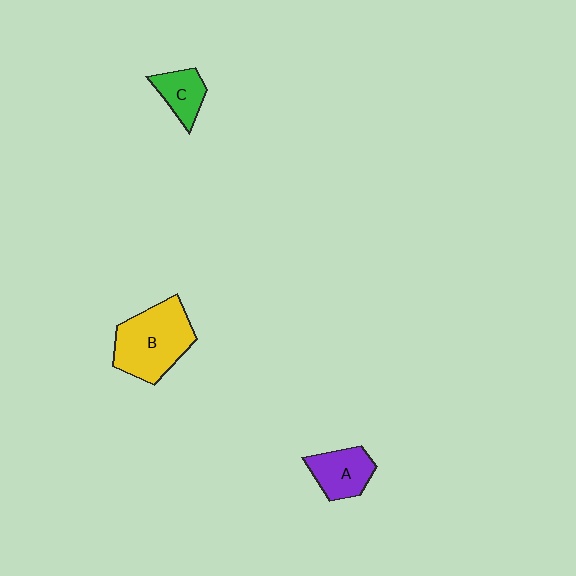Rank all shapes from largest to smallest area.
From largest to smallest: B (yellow), A (purple), C (green).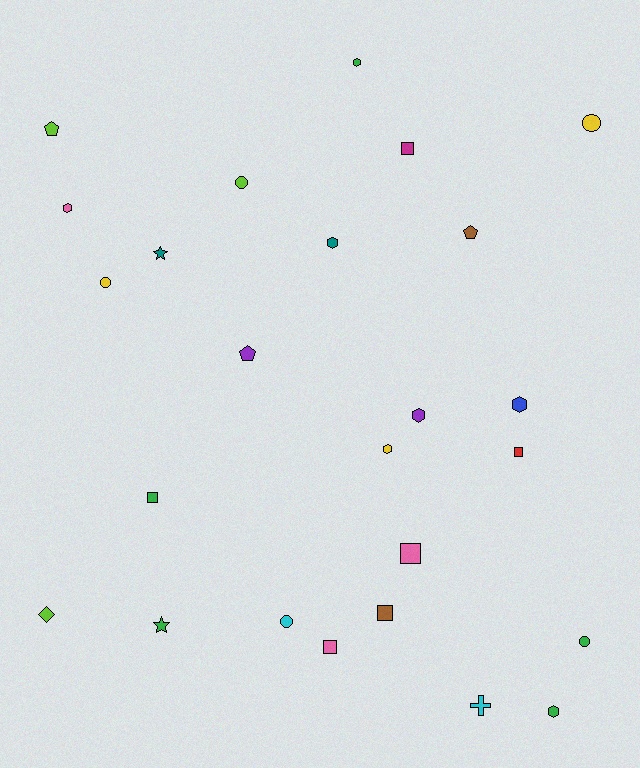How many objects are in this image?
There are 25 objects.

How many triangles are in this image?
There are no triangles.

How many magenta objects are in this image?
There is 1 magenta object.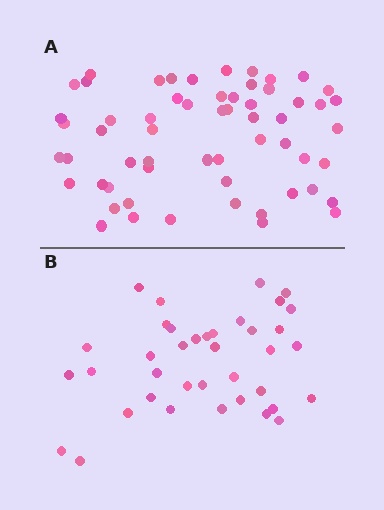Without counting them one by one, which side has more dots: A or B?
Region A (the top region) has more dots.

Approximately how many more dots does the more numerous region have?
Region A has approximately 20 more dots than region B.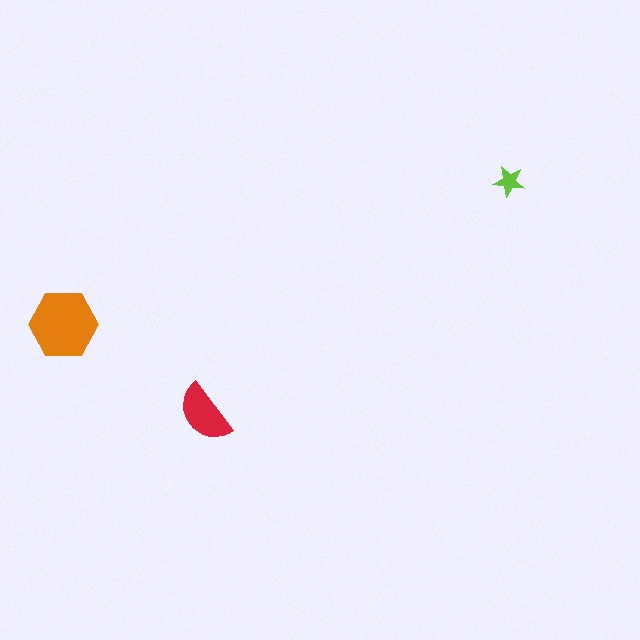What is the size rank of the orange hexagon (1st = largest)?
1st.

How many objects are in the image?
There are 3 objects in the image.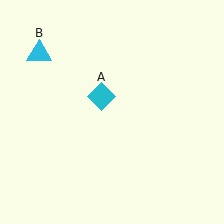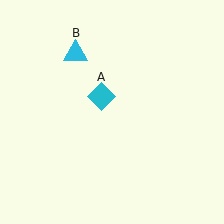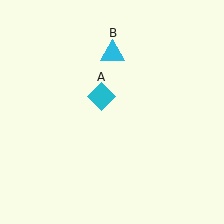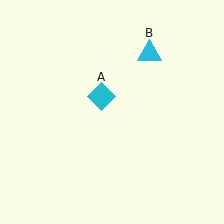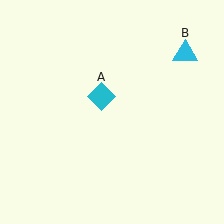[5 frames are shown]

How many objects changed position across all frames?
1 object changed position: cyan triangle (object B).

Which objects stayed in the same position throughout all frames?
Cyan diamond (object A) remained stationary.